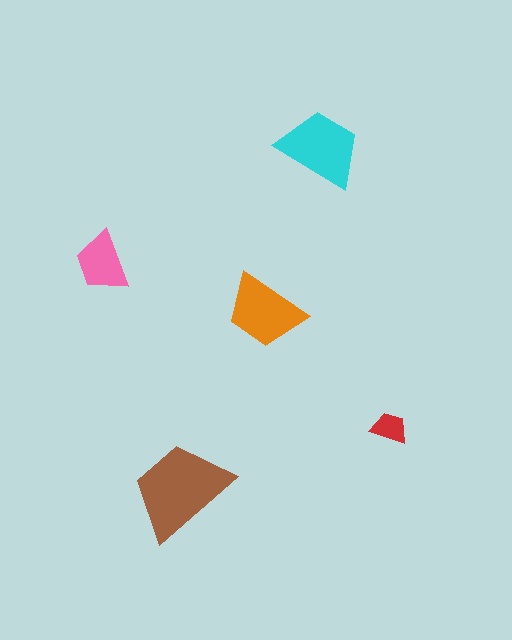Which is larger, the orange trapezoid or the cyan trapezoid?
The cyan one.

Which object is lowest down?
The brown trapezoid is bottommost.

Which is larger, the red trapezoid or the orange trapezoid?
The orange one.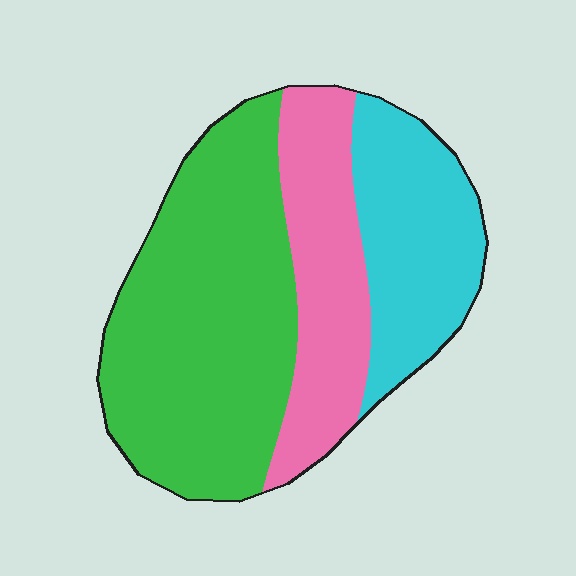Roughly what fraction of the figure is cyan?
Cyan takes up about one quarter (1/4) of the figure.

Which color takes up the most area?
Green, at roughly 50%.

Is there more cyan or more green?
Green.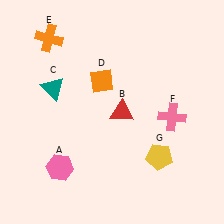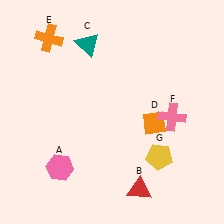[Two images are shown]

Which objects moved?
The objects that moved are: the red triangle (B), the teal triangle (C), the orange diamond (D).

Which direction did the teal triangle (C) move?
The teal triangle (C) moved up.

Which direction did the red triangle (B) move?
The red triangle (B) moved down.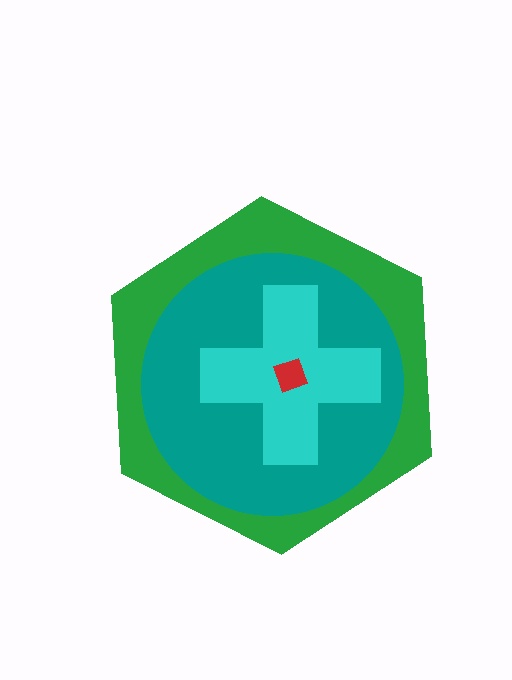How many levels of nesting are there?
4.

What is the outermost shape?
The green hexagon.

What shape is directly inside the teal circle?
The cyan cross.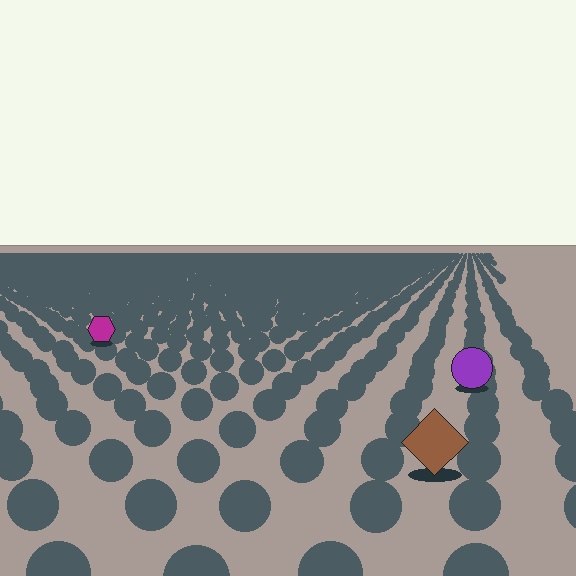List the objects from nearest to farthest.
From nearest to farthest: the brown diamond, the purple circle, the magenta hexagon.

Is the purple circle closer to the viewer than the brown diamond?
No. The brown diamond is closer — you can tell from the texture gradient: the ground texture is coarser near it.